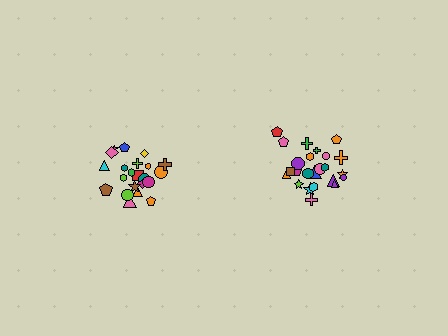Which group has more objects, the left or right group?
The right group.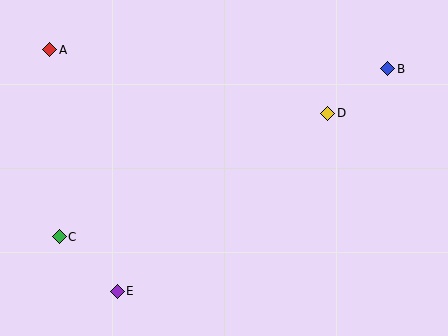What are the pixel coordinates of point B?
Point B is at (388, 69).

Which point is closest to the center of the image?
Point D at (328, 113) is closest to the center.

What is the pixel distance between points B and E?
The distance between B and E is 350 pixels.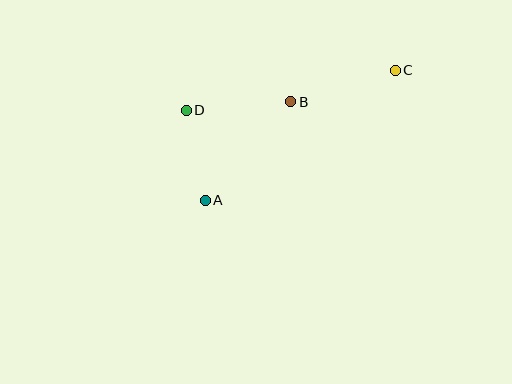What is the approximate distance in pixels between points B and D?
The distance between B and D is approximately 105 pixels.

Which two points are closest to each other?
Points A and D are closest to each other.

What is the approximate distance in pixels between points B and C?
The distance between B and C is approximately 109 pixels.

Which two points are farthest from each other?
Points A and C are farthest from each other.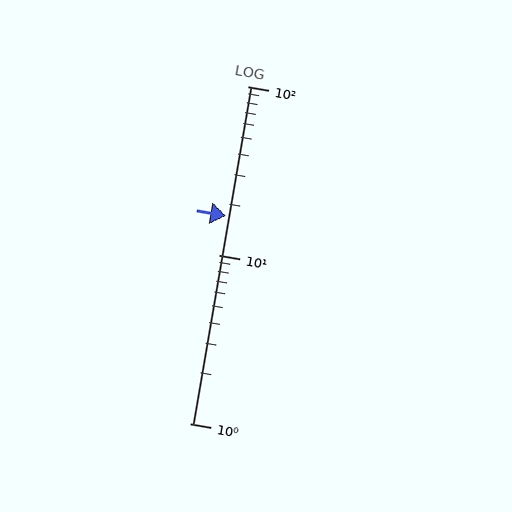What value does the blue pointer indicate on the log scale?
The pointer indicates approximately 17.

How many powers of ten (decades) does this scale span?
The scale spans 2 decades, from 1 to 100.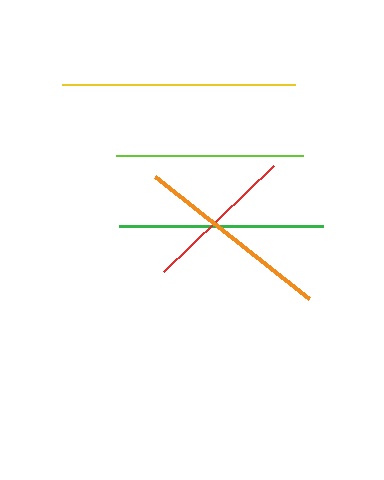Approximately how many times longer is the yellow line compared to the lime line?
The yellow line is approximately 1.2 times the length of the lime line.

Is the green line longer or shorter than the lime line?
The green line is longer than the lime line.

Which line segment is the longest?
The yellow line is the longest at approximately 233 pixels.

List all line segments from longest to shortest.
From longest to shortest: yellow, green, orange, lime, red.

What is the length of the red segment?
The red segment is approximately 152 pixels long.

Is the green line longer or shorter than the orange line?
The green line is longer than the orange line.